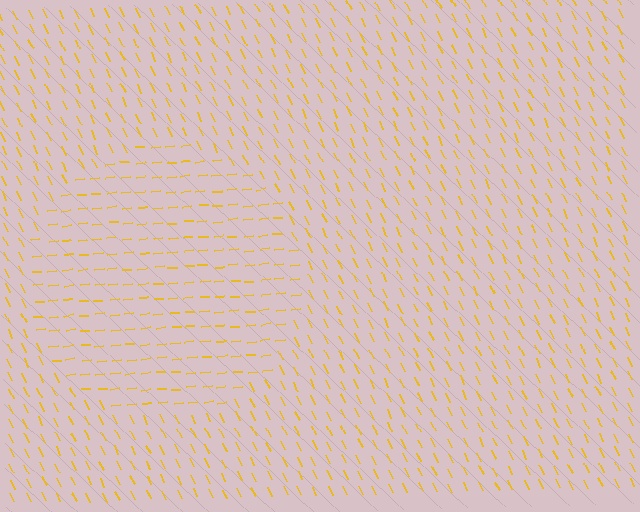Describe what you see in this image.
The image is filled with small yellow line segments. A circle region in the image has lines oriented differently from the surrounding lines, creating a visible texture boundary.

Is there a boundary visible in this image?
Yes, there is a texture boundary formed by a change in line orientation.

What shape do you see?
I see a circle.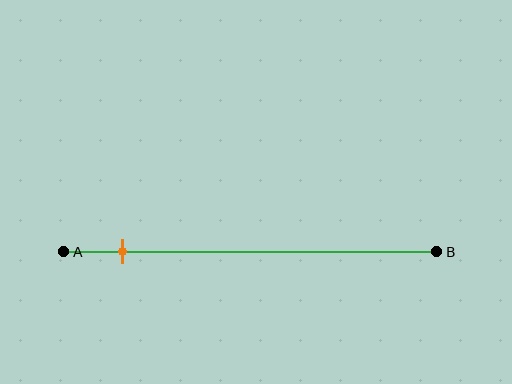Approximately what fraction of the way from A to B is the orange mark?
The orange mark is approximately 15% of the way from A to B.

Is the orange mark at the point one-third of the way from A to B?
No, the mark is at about 15% from A, not at the 33% one-third point.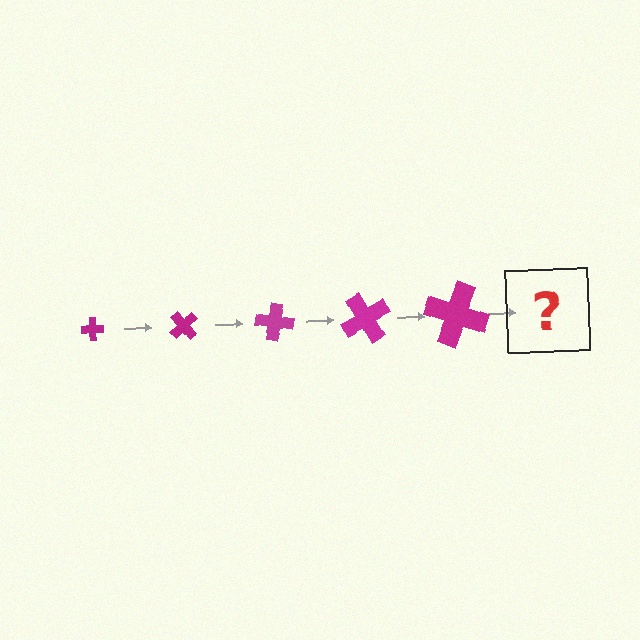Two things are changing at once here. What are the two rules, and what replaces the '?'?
The two rules are that the cross grows larger each step and it rotates 50 degrees each step. The '?' should be a cross, larger than the previous one and rotated 250 degrees from the start.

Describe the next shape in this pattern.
It should be a cross, larger than the previous one and rotated 250 degrees from the start.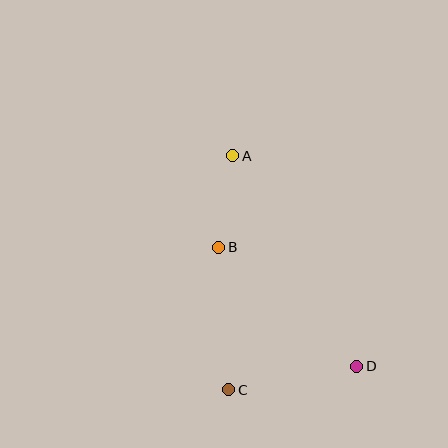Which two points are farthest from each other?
Points A and D are farthest from each other.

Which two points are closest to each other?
Points A and B are closest to each other.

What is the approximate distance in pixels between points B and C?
The distance between B and C is approximately 143 pixels.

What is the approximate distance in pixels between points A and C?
The distance between A and C is approximately 234 pixels.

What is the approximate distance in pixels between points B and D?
The distance between B and D is approximately 182 pixels.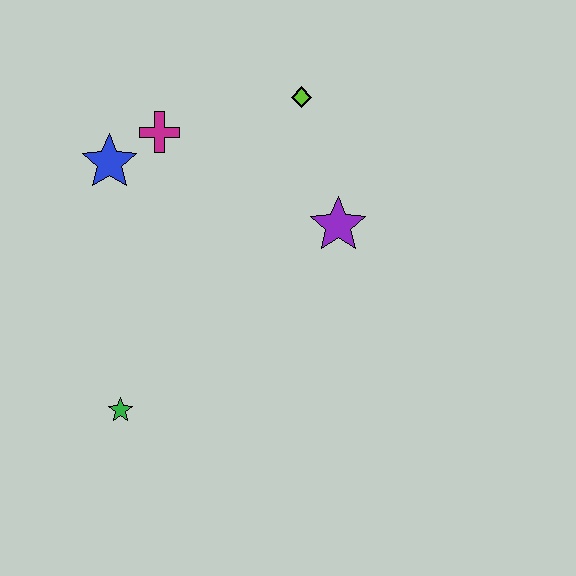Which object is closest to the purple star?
The lime diamond is closest to the purple star.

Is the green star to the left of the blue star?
No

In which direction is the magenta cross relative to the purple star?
The magenta cross is to the left of the purple star.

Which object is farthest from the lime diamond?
The green star is farthest from the lime diamond.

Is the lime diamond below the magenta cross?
No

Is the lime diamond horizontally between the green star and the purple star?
Yes